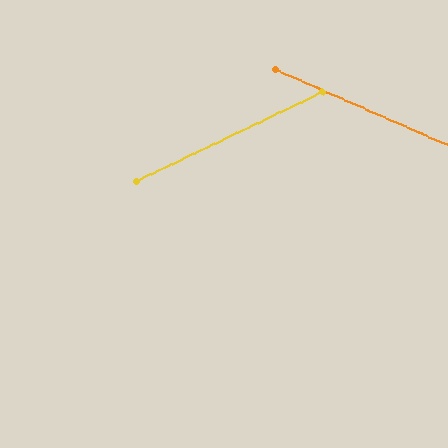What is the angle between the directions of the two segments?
Approximately 49 degrees.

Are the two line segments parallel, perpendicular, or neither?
Neither parallel nor perpendicular — they differ by about 49°.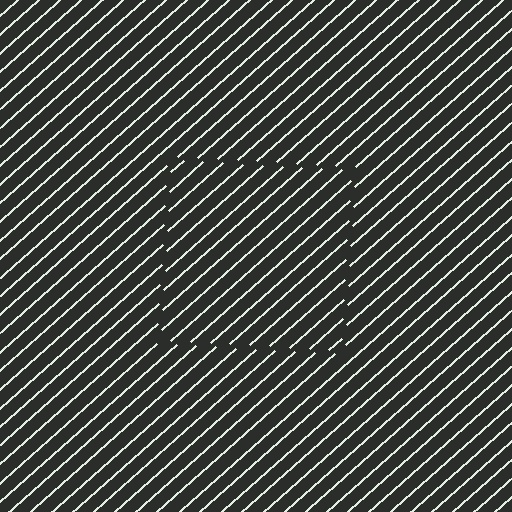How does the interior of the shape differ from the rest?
The interior of the shape contains the same grating, shifted by half a period — the contour is defined by the phase discontinuity where line-ends from the inner and outer gratings abut.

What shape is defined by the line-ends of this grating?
An illusory square. The interior of the shape contains the same grating, shifted by half a period — the contour is defined by the phase discontinuity where line-ends from the inner and outer gratings abut.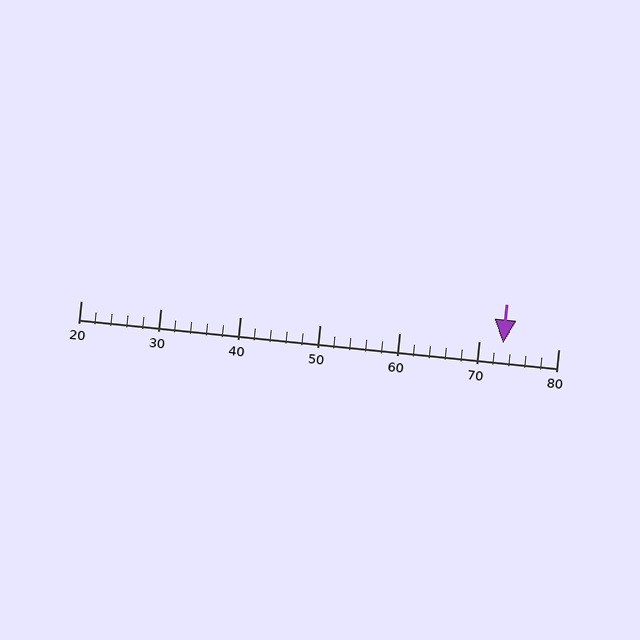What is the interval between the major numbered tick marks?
The major tick marks are spaced 10 units apart.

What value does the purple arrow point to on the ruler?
The purple arrow points to approximately 73.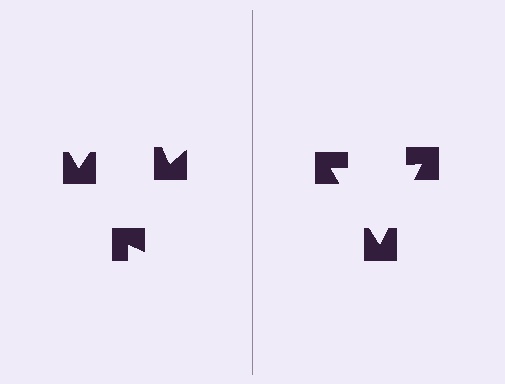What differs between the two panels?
The notched squares are positioned identically on both sides; only the wedge orientations differ. On the right they align to a triangle; on the left they are misaligned.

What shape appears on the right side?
An illusory triangle.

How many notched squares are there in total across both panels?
6 — 3 on each side.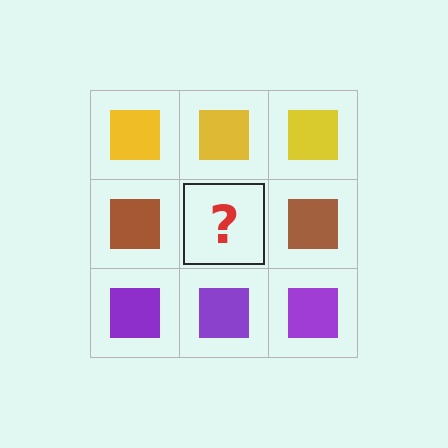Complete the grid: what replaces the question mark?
The question mark should be replaced with a brown square.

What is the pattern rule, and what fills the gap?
The rule is that each row has a consistent color. The gap should be filled with a brown square.